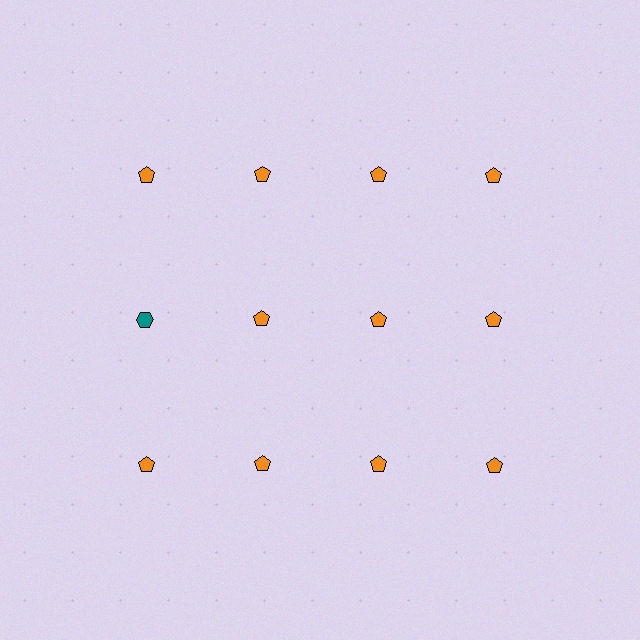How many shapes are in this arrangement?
There are 12 shapes arranged in a grid pattern.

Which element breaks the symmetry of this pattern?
The teal hexagon in the second row, leftmost column breaks the symmetry. All other shapes are orange pentagons.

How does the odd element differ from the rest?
It differs in both color (teal instead of orange) and shape (hexagon instead of pentagon).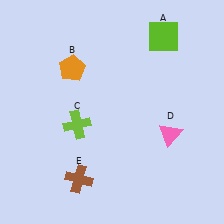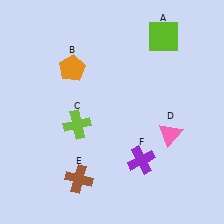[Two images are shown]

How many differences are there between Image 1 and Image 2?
There is 1 difference between the two images.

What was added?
A purple cross (F) was added in Image 2.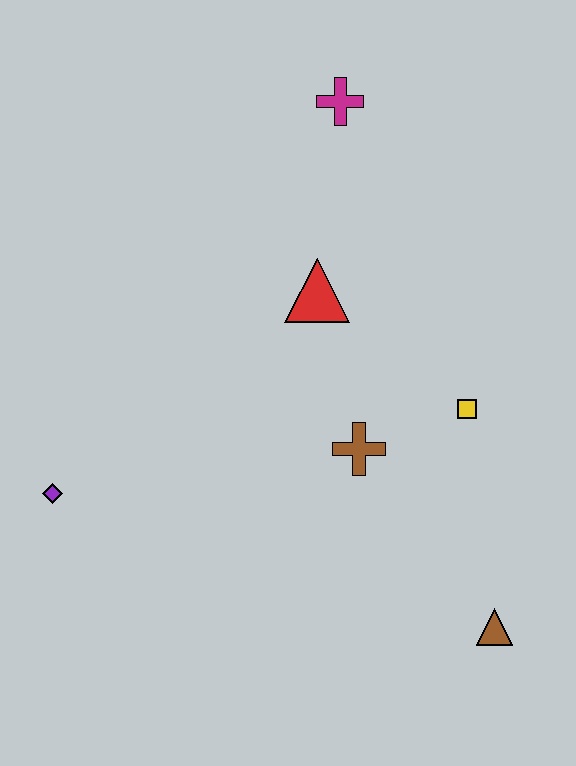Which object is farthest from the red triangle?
The brown triangle is farthest from the red triangle.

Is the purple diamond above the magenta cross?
No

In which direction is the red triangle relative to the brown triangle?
The red triangle is above the brown triangle.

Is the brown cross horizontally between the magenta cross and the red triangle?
No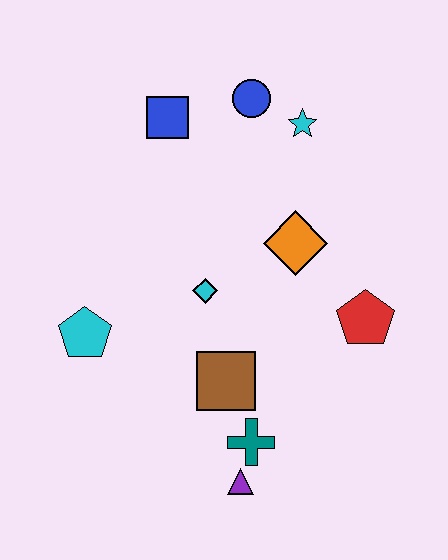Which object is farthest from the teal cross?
The blue circle is farthest from the teal cross.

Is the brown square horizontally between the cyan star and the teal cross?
No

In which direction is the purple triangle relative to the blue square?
The purple triangle is below the blue square.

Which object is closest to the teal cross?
The purple triangle is closest to the teal cross.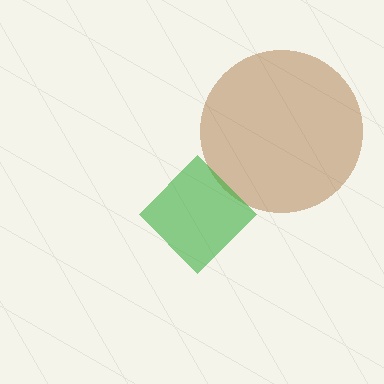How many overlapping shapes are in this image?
There are 2 overlapping shapes in the image.